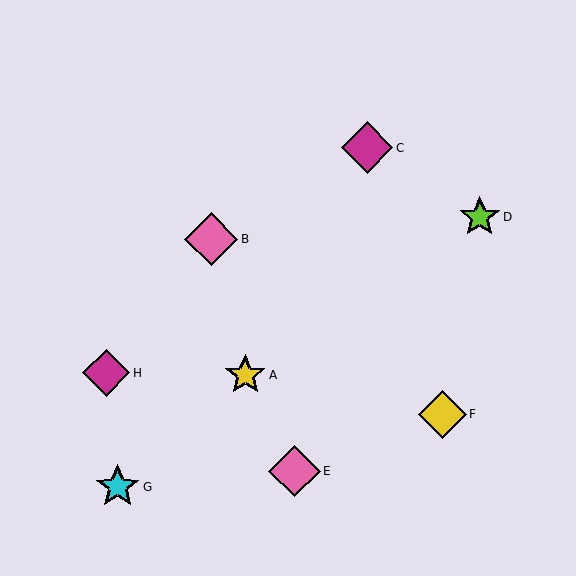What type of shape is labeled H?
Shape H is a magenta diamond.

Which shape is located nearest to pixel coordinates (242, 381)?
The yellow star (labeled A) at (245, 375) is nearest to that location.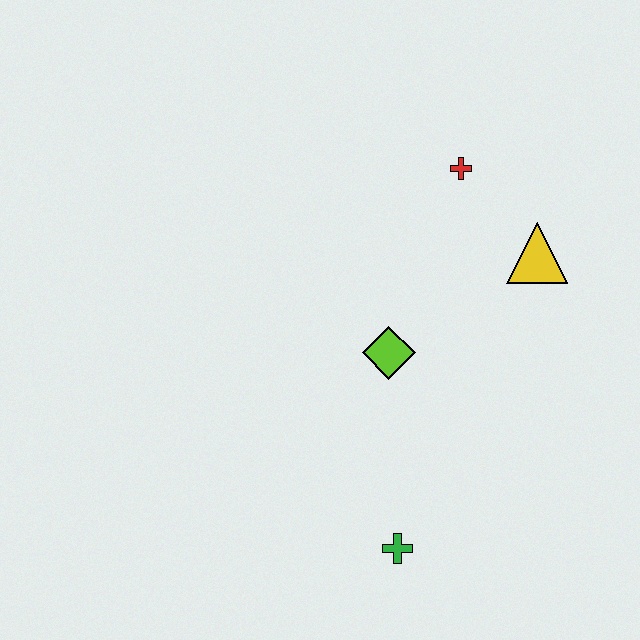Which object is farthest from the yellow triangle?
The green cross is farthest from the yellow triangle.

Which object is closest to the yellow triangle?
The red cross is closest to the yellow triangle.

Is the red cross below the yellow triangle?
No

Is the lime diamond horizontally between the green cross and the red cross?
No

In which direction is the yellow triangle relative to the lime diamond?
The yellow triangle is to the right of the lime diamond.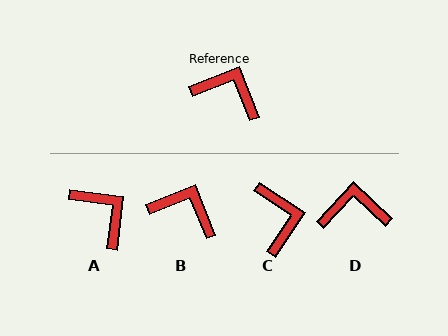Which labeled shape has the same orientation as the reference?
B.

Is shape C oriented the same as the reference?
No, it is off by about 55 degrees.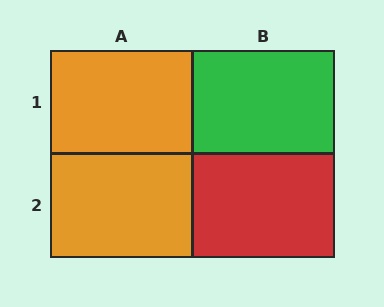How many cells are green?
1 cell is green.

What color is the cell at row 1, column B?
Green.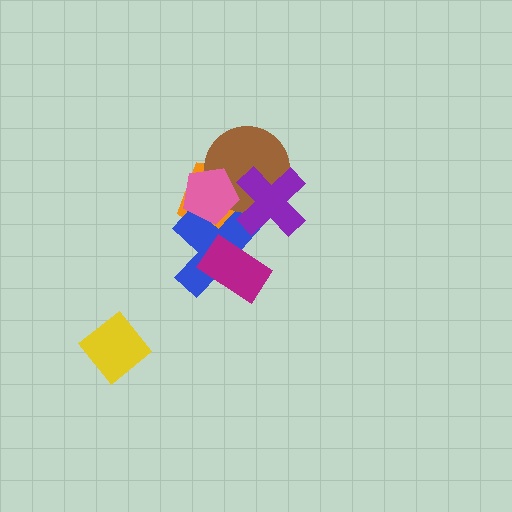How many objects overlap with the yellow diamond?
0 objects overlap with the yellow diamond.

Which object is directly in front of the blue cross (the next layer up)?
The pink pentagon is directly in front of the blue cross.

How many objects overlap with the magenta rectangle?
2 objects overlap with the magenta rectangle.